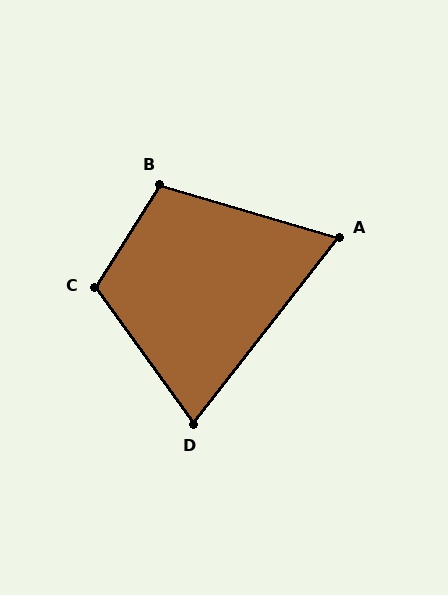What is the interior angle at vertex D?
Approximately 74 degrees (acute).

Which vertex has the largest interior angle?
C, at approximately 112 degrees.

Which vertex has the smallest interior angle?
A, at approximately 68 degrees.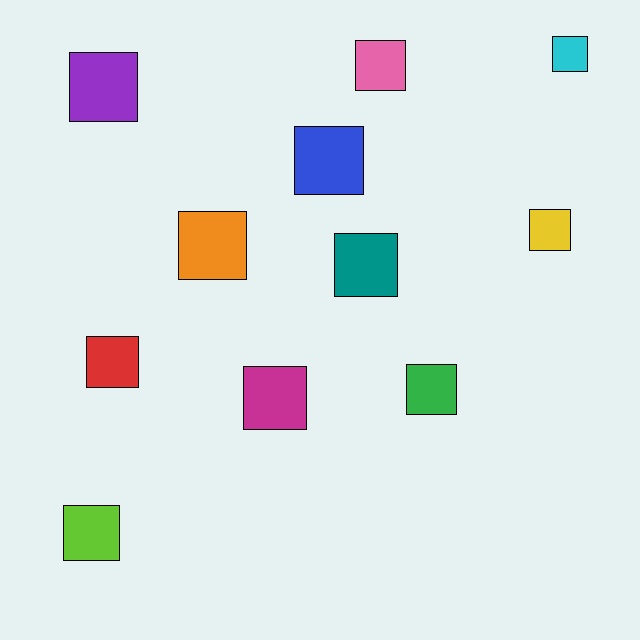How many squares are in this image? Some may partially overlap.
There are 11 squares.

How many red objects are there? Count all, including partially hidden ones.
There is 1 red object.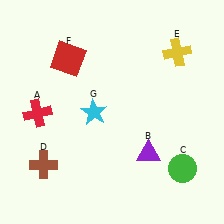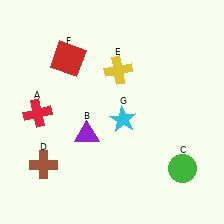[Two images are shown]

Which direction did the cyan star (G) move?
The cyan star (G) moved right.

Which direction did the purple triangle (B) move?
The purple triangle (B) moved left.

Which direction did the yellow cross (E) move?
The yellow cross (E) moved left.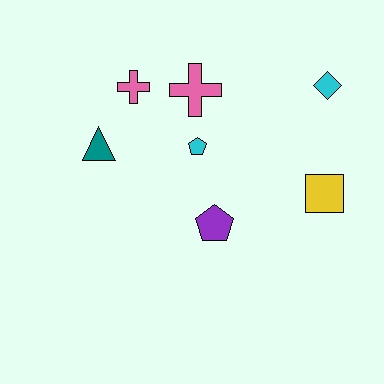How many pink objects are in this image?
There are 2 pink objects.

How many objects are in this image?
There are 7 objects.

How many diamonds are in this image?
There is 1 diamond.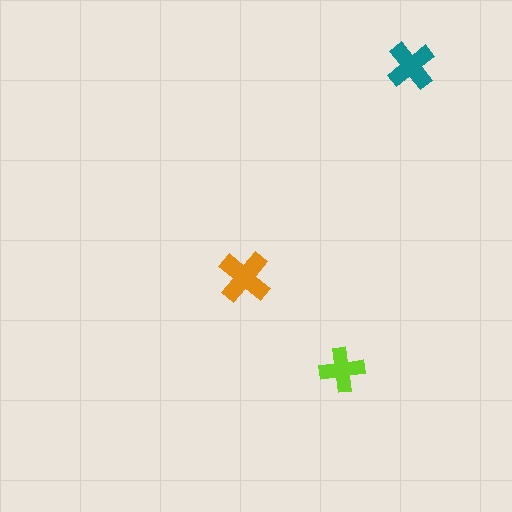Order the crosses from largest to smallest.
the orange one, the teal one, the lime one.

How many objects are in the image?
There are 3 objects in the image.